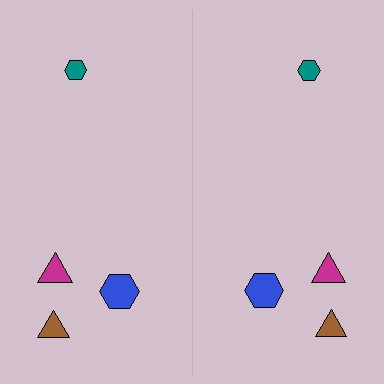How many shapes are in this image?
There are 8 shapes in this image.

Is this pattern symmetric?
Yes, this pattern has bilateral (reflection) symmetry.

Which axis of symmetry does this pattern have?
The pattern has a vertical axis of symmetry running through the center of the image.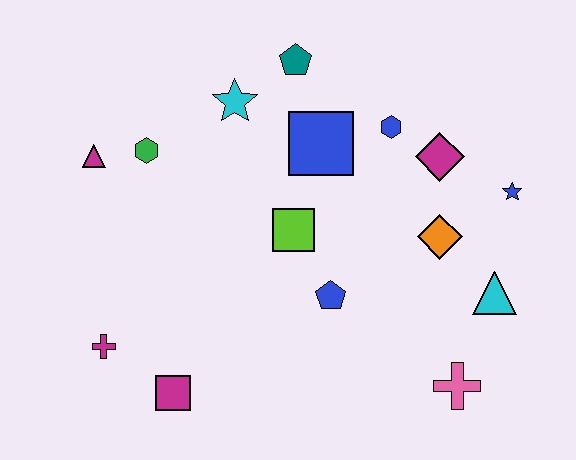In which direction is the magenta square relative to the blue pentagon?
The magenta square is to the left of the blue pentagon.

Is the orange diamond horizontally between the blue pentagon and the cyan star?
No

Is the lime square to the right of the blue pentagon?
No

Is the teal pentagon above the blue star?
Yes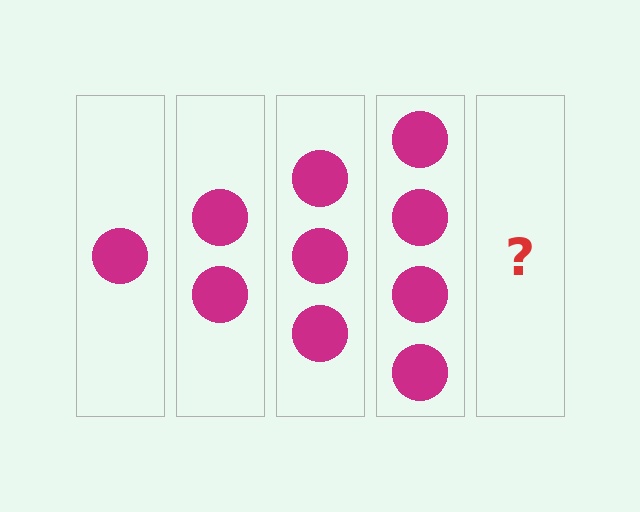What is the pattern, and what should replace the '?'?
The pattern is that each step adds one more circle. The '?' should be 5 circles.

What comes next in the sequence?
The next element should be 5 circles.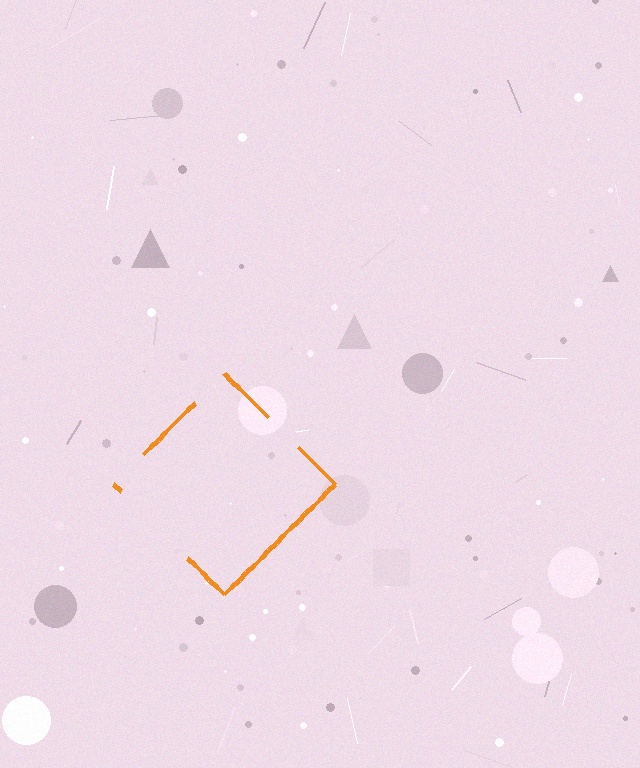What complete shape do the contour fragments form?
The contour fragments form a diamond.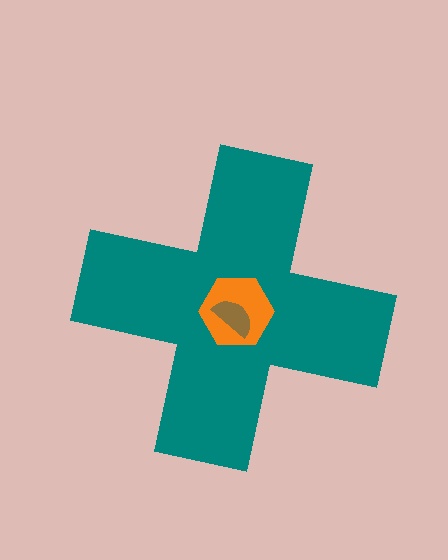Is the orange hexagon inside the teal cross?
Yes.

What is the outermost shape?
The teal cross.